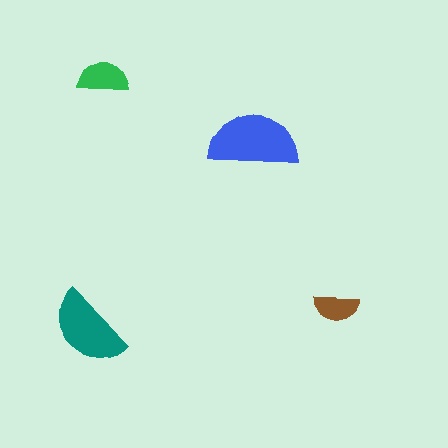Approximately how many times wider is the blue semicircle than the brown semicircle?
About 2 times wider.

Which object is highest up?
The green semicircle is topmost.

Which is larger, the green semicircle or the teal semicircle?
The teal one.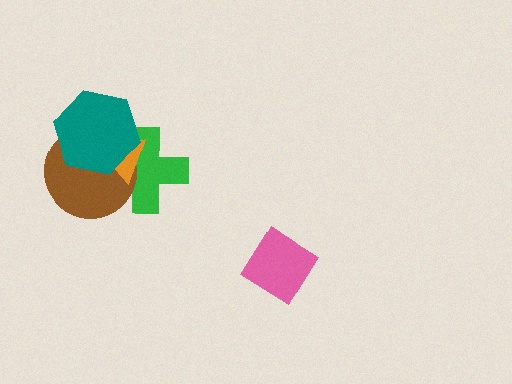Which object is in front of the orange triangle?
The teal hexagon is in front of the orange triangle.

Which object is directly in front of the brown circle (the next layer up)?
The orange triangle is directly in front of the brown circle.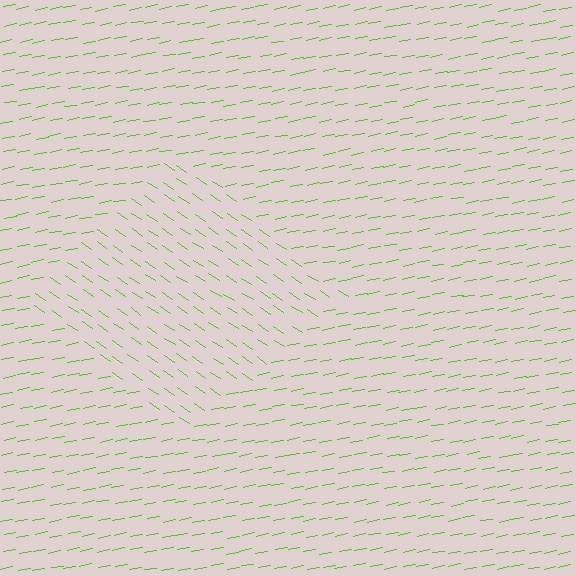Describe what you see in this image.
The image is filled with small lime line segments. A diamond region in the image has lines oriented differently from the surrounding lines, creating a visible texture boundary.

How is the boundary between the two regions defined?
The boundary is defined purely by a change in line orientation (approximately 45 degrees difference). All lines are the same color and thickness.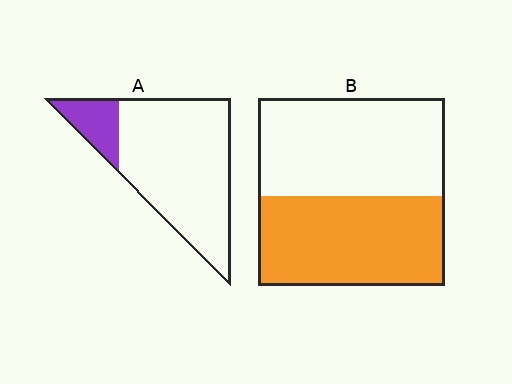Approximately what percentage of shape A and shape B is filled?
A is approximately 15% and B is approximately 50%.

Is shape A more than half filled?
No.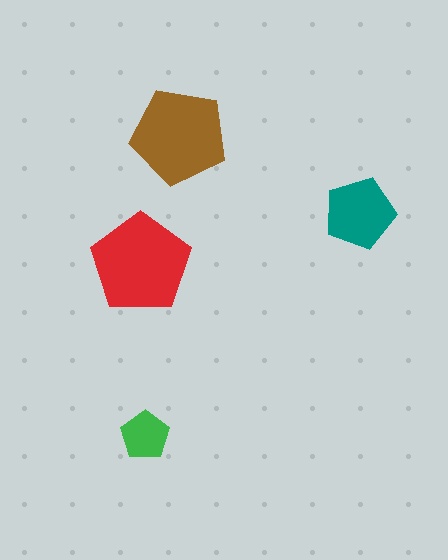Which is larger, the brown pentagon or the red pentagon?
The red one.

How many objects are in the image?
There are 4 objects in the image.